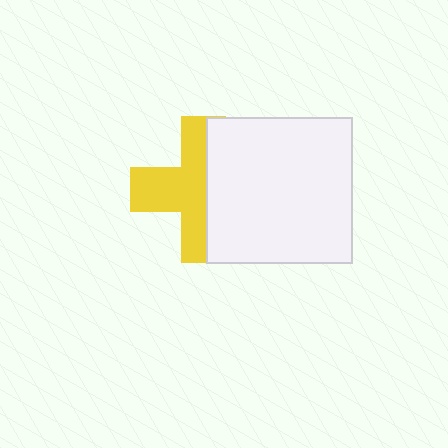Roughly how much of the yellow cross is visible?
About half of it is visible (roughly 53%).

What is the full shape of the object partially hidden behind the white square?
The partially hidden object is a yellow cross.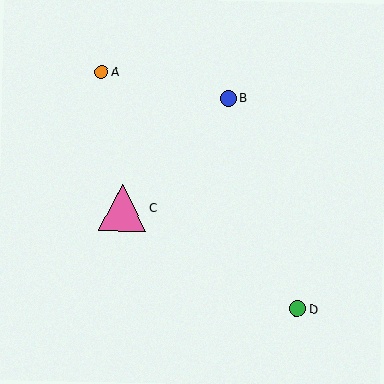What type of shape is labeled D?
Shape D is a green circle.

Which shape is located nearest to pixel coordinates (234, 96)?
The blue circle (labeled B) at (229, 98) is nearest to that location.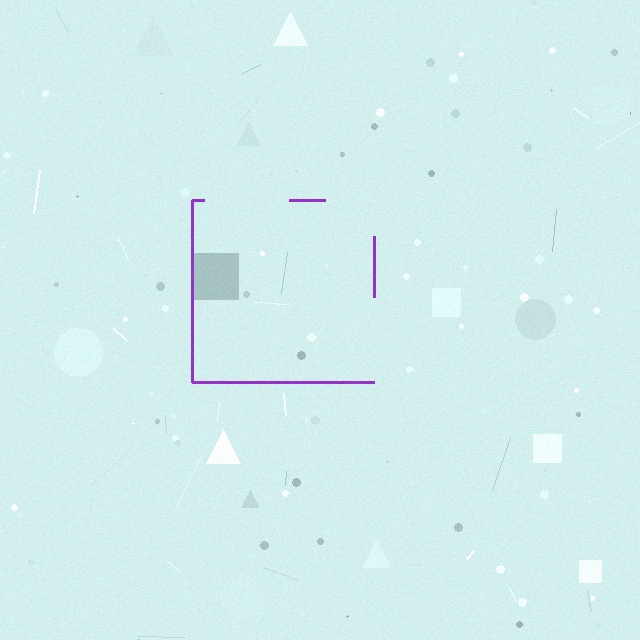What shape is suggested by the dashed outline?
The dashed outline suggests a square.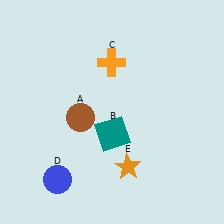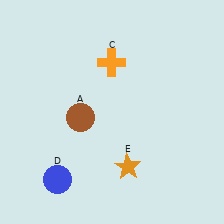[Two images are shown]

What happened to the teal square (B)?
The teal square (B) was removed in Image 2. It was in the bottom-right area of Image 1.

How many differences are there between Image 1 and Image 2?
There is 1 difference between the two images.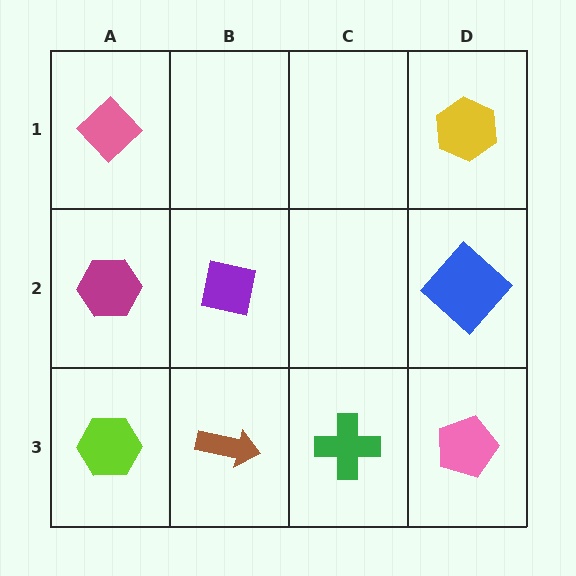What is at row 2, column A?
A magenta hexagon.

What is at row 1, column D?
A yellow hexagon.